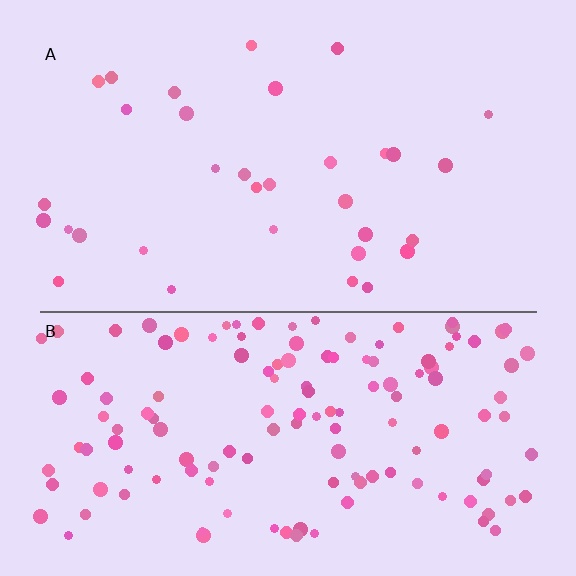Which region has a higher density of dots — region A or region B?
B (the bottom).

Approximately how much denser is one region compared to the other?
Approximately 4.3× — region B over region A.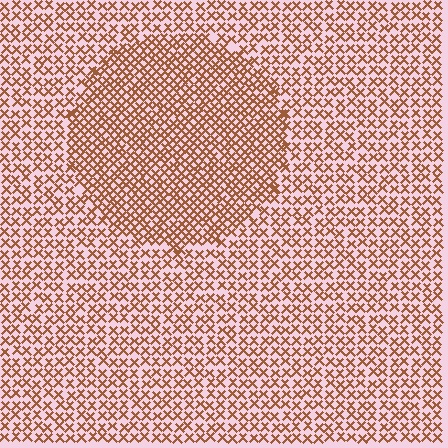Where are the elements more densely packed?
The elements are more densely packed inside the circle boundary.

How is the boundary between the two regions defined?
The boundary is defined by a change in element density (approximately 1.6x ratio). All elements are the same color, size, and shape.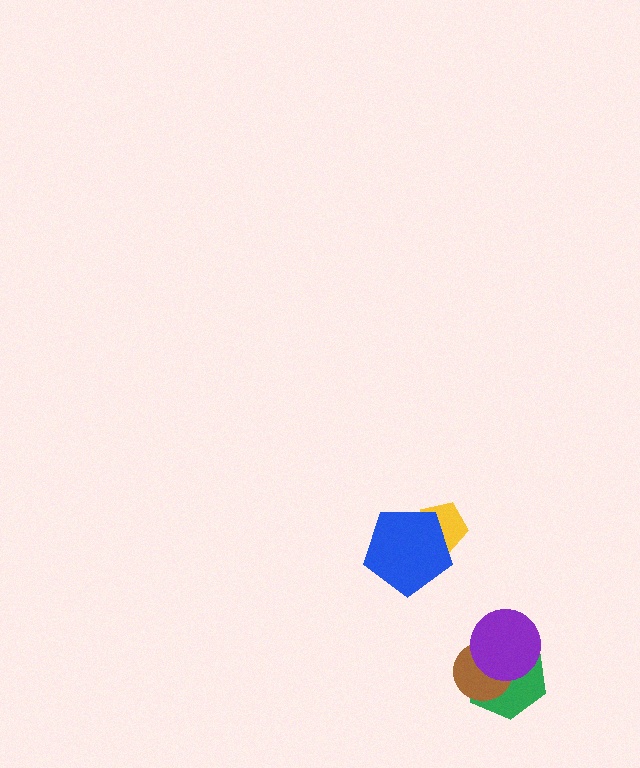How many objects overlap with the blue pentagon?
1 object overlaps with the blue pentagon.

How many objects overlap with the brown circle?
2 objects overlap with the brown circle.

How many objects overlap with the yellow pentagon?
1 object overlaps with the yellow pentagon.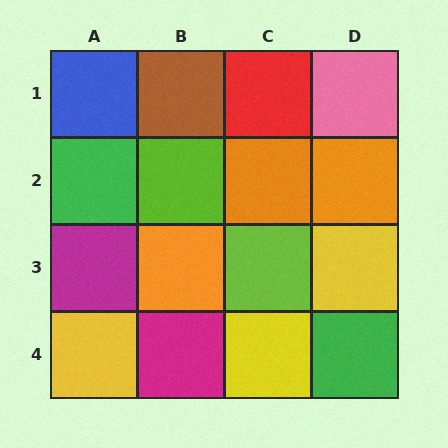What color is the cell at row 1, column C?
Red.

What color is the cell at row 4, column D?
Green.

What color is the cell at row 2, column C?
Orange.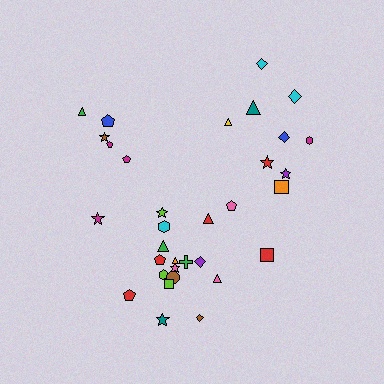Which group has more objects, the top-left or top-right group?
The top-right group.